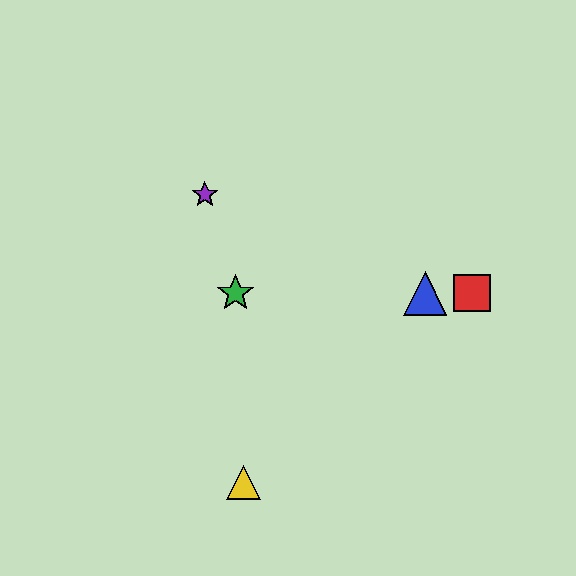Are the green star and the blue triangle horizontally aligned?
Yes, both are at y≈293.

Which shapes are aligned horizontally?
The red square, the blue triangle, the green star are aligned horizontally.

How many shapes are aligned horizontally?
3 shapes (the red square, the blue triangle, the green star) are aligned horizontally.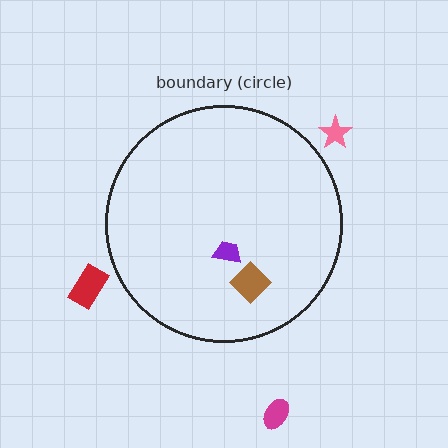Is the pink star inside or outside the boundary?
Outside.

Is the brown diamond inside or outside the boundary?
Inside.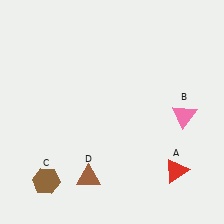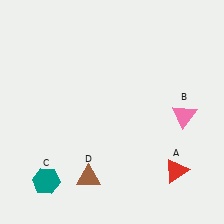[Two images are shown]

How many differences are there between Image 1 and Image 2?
There is 1 difference between the two images.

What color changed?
The hexagon (C) changed from brown in Image 1 to teal in Image 2.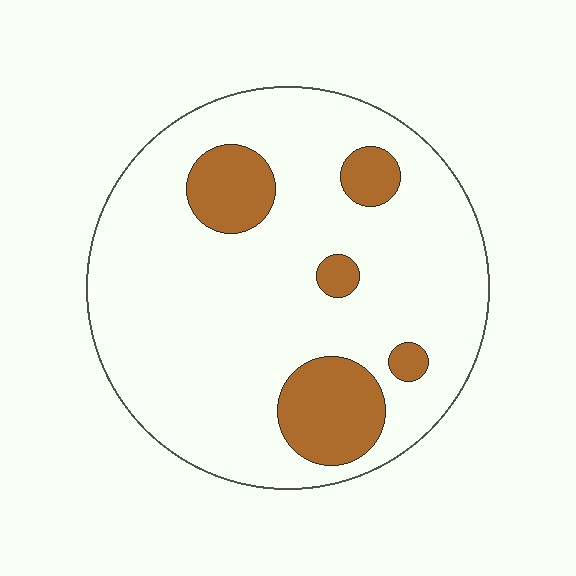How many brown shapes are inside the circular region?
5.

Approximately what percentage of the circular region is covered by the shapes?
Approximately 15%.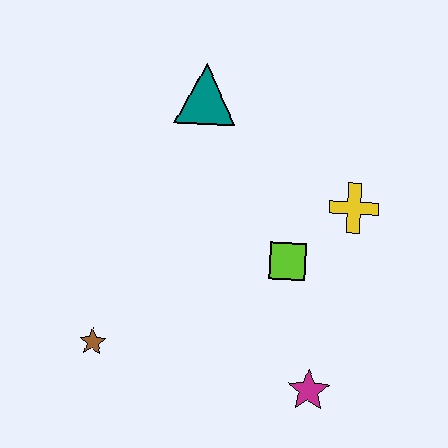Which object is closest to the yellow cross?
The lime square is closest to the yellow cross.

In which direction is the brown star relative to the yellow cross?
The brown star is to the left of the yellow cross.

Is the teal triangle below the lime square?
No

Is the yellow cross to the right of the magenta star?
Yes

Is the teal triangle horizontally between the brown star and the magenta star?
Yes